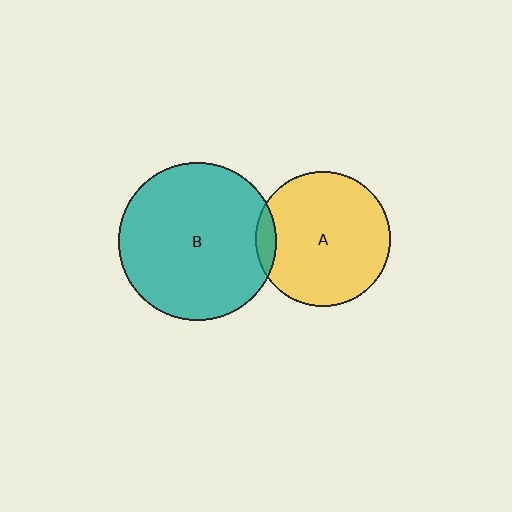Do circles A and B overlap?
Yes.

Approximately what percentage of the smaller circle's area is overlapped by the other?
Approximately 5%.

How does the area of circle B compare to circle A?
Approximately 1.4 times.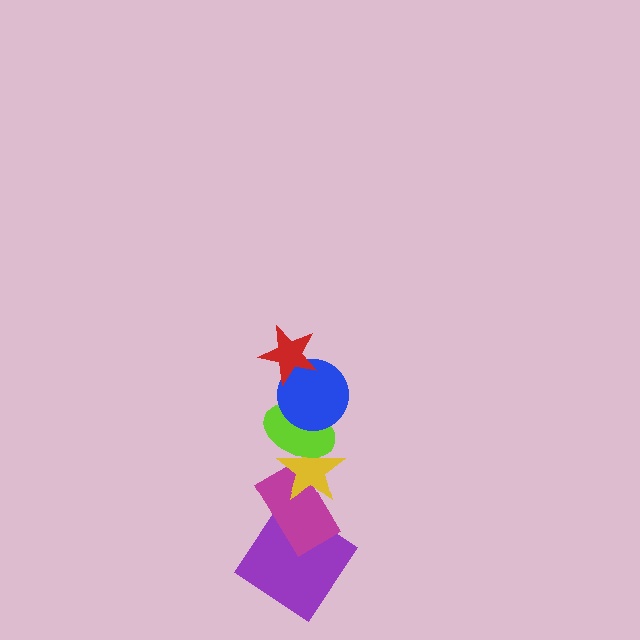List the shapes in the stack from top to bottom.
From top to bottom: the red star, the blue circle, the lime ellipse, the yellow star, the magenta rectangle, the purple diamond.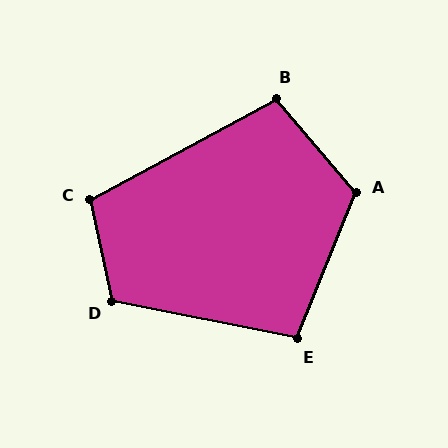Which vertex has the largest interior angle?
A, at approximately 118 degrees.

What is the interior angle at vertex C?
Approximately 106 degrees (obtuse).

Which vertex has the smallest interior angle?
E, at approximately 101 degrees.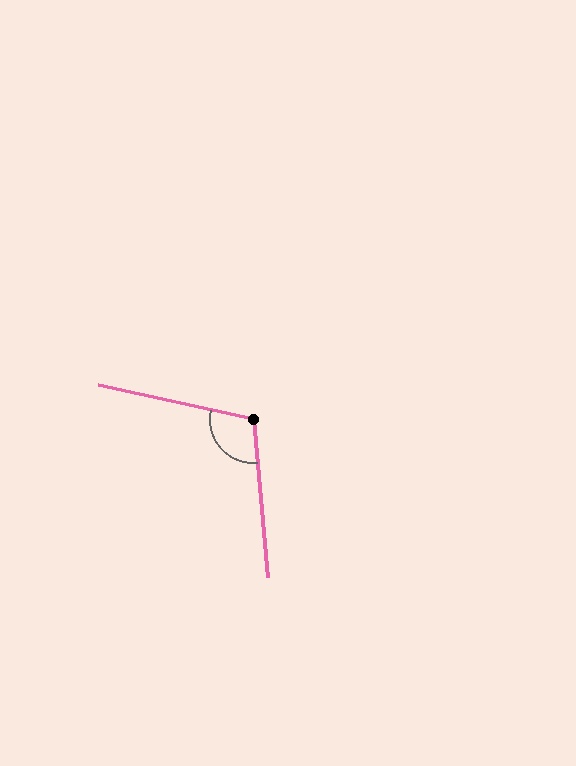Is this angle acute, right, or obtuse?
It is obtuse.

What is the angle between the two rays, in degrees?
Approximately 108 degrees.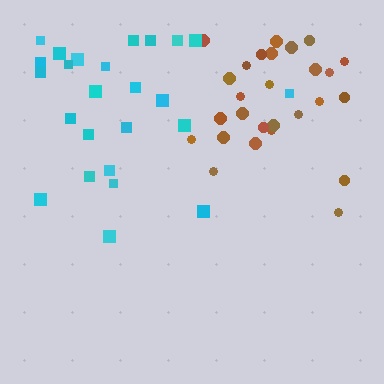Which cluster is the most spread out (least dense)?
Cyan.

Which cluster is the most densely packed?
Brown.